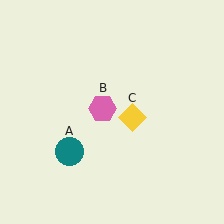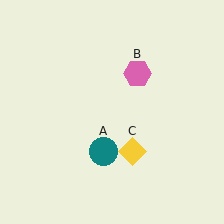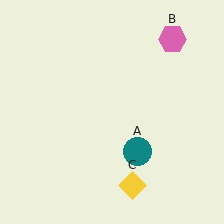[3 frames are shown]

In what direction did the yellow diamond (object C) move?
The yellow diamond (object C) moved down.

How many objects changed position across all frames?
3 objects changed position: teal circle (object A), pink hexagon (object B), yellow diamond (object C).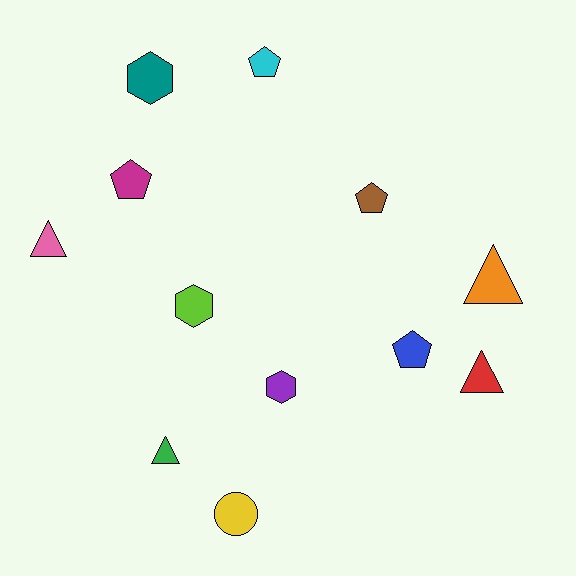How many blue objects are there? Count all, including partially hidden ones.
There is 1 blue object.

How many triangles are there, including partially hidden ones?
There are 4 triangles.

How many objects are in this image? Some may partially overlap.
There are 12 objects.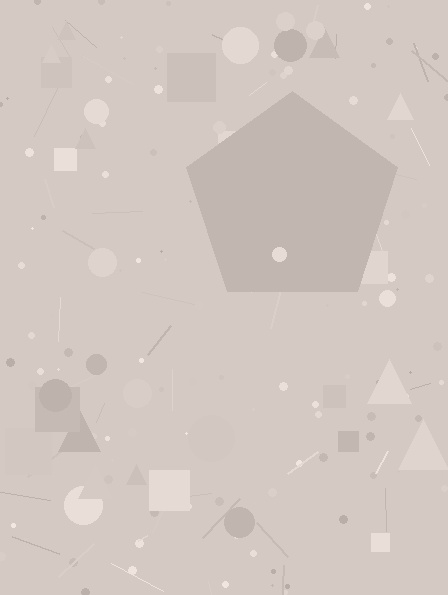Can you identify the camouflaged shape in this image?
The camouflaged shape is a pentagon.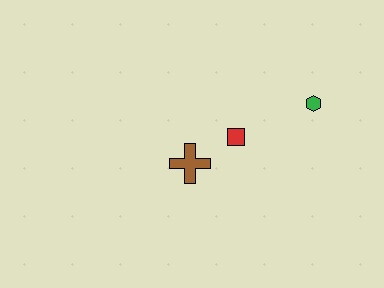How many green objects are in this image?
There is 1 green object.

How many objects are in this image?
There are 3 objects.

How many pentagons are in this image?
There are no pentagons.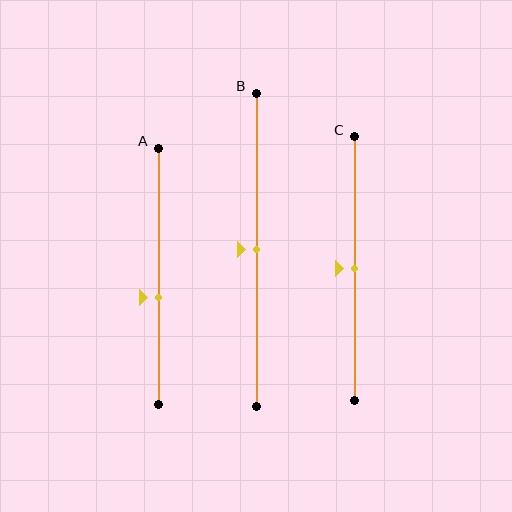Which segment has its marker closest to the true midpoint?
Segment B has its marker closest to the true midpoint.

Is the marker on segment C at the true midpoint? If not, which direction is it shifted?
Yes, the marker on segment C is at the true midpoint.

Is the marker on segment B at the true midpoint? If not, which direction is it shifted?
Yes, the marker on segment B is at the true midpoint.